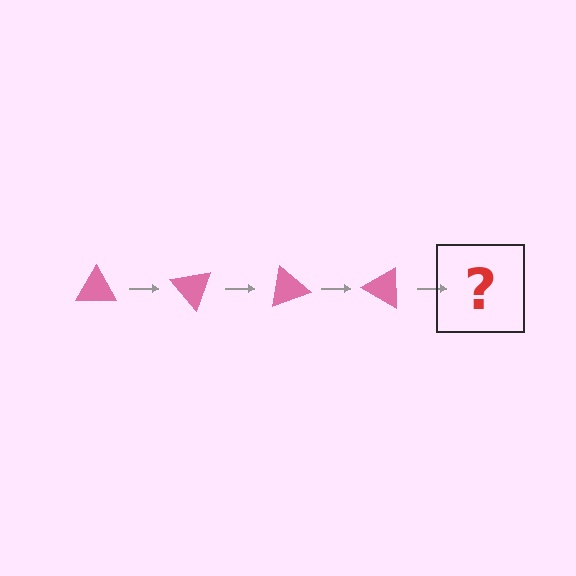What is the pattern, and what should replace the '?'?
The pattern is that the triangle rotates 50 degrees each step. The '?' should be a pink triangle rotated 200 degrees.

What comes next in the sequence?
The next element should be a pink triangle rotated 200 degrees.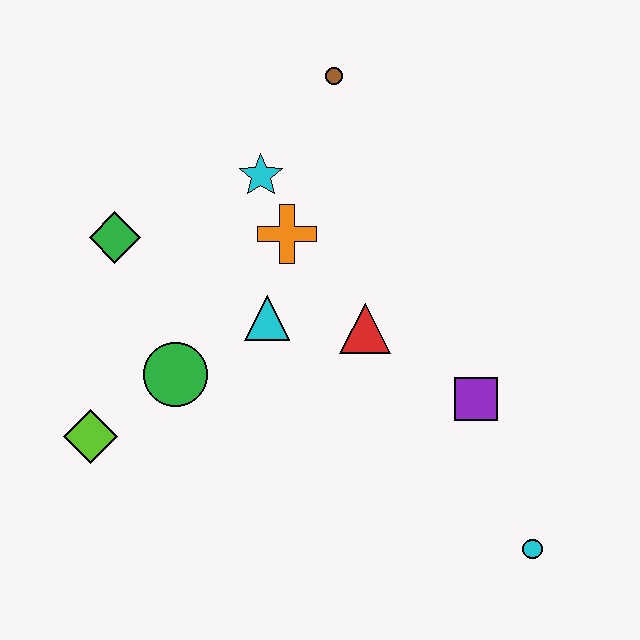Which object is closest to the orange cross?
The cyan star is closest to the orange cross.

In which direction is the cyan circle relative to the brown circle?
The cyan circle is below the brown circle.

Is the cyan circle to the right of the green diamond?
Yes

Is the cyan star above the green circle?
Yes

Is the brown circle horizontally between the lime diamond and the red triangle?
Yes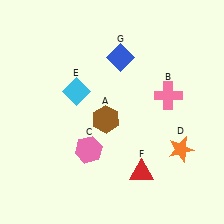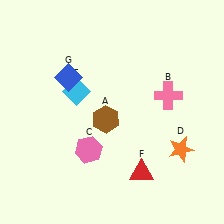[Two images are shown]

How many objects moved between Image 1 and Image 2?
1 object moved between the two images.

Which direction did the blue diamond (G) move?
The blue diamond (G) moved left.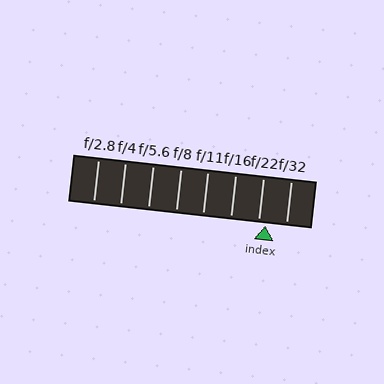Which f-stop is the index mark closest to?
The index mark is closest to f/22.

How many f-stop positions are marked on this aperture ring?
There are 8 f-stop positions marked.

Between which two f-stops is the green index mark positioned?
The index mark is between f/22 and f/32.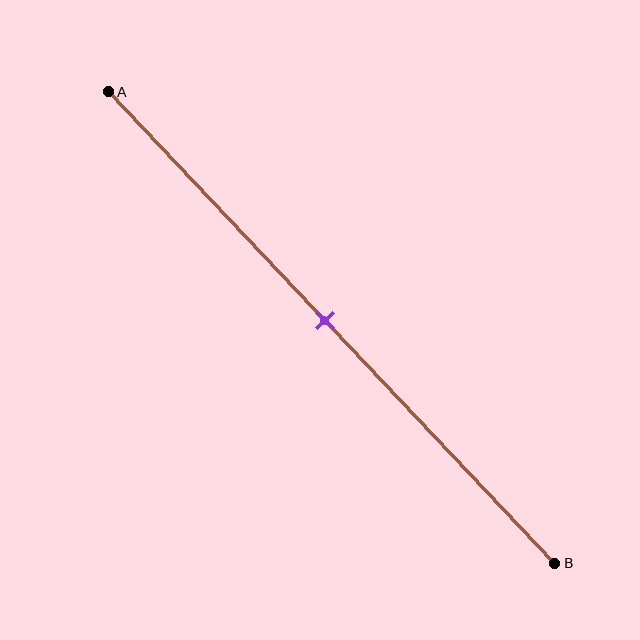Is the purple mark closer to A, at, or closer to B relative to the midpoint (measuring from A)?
The purple mark is approximately at the midpoint of segment AB.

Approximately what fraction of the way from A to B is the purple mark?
The purple mark is approximately 50% of the way from A to B.